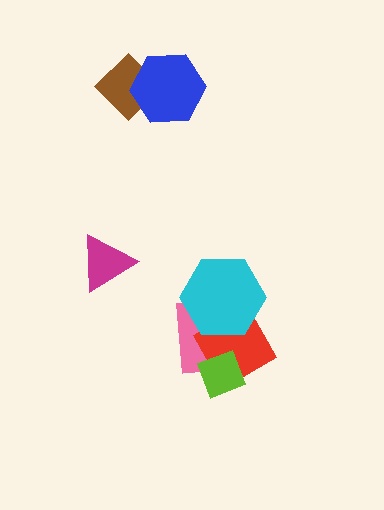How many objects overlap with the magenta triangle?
0 objects overlap with the magenta triangle.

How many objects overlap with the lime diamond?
2 objects overlap with the lime diamond.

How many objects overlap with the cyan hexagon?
2 objects overlap with the cyan hexagon.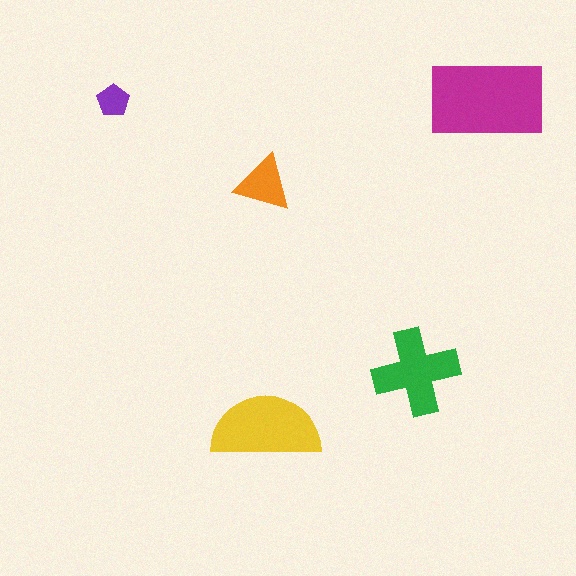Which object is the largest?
The magenta rectangle.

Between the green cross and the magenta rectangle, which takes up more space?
The magenta rectangle.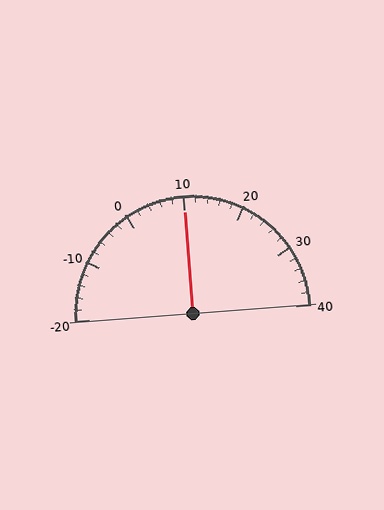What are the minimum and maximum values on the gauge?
The gauge ranges from -20 to 40.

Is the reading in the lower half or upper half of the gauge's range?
The reading is in the upper half of the range (-20 to 40).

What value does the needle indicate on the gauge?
The needle indicates approximately 10.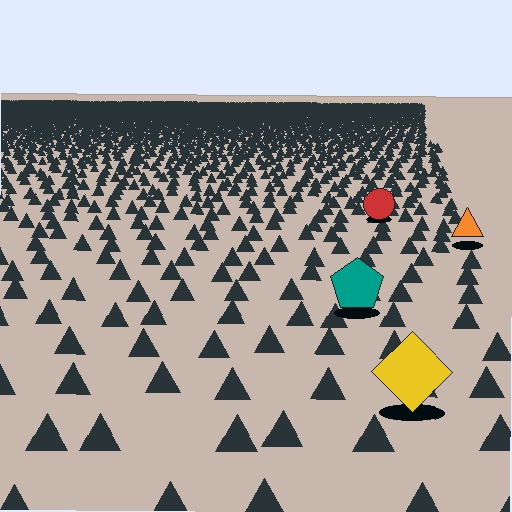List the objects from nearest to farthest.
From nearest to farthest: the yellow diamond, the teal pentagon, the orange triangle, the red circle.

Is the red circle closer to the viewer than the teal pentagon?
No. The teal pentagon is closer — you can tell from the texture gradient: the ground texture is coarser near it.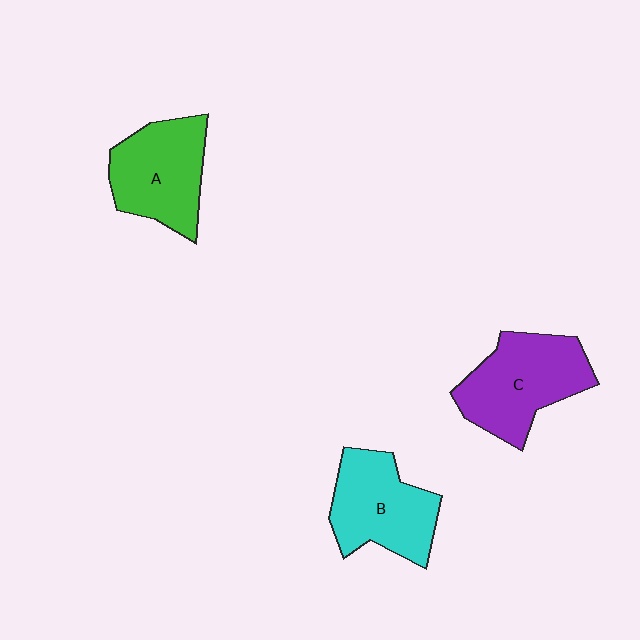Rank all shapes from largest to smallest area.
From largest to smallest: C (purple), B (cyan), A (green).